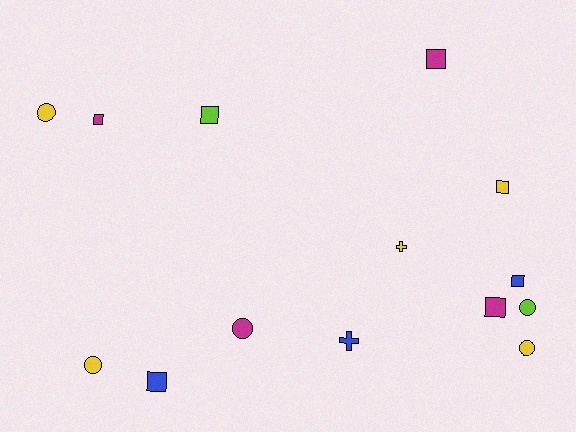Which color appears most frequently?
Yellow, with 5 objects.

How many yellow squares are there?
There is 1 yellow square.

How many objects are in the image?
There are 14 objects.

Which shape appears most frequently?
Square, with 7 objects.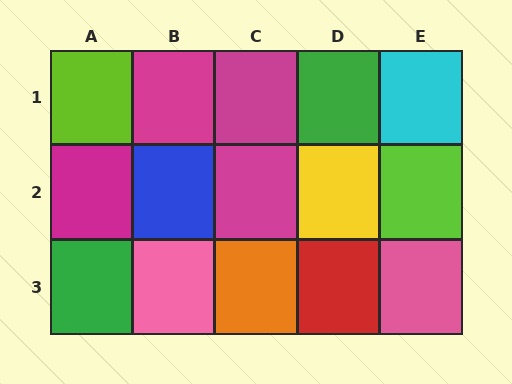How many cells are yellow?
1 cell is yellow.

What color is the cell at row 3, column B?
Pink.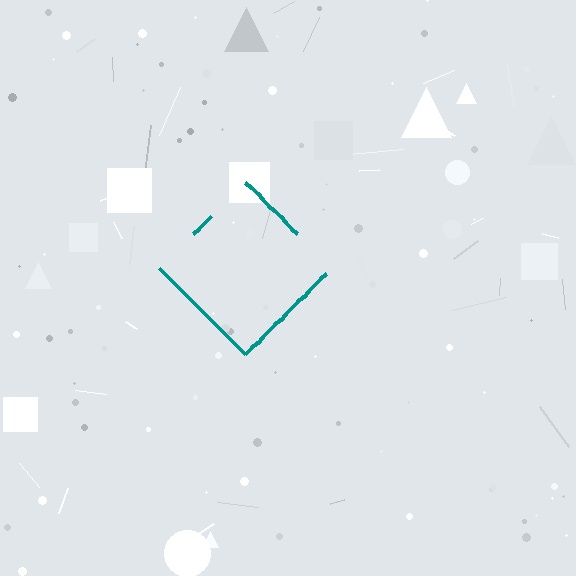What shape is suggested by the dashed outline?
The dashed outline suggests a diamond.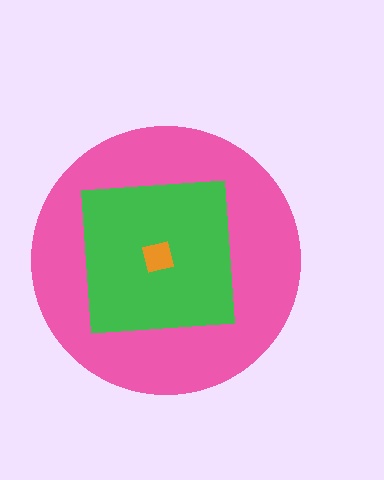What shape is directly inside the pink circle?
The green square.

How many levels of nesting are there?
3.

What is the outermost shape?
The pink circle.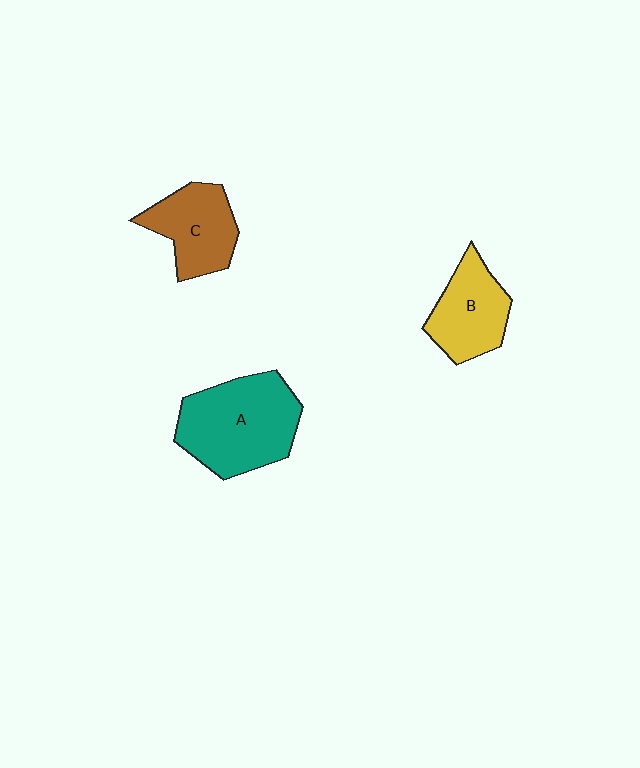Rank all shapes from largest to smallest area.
From largest to smallest: A (teal), C (brown), B (yellow).